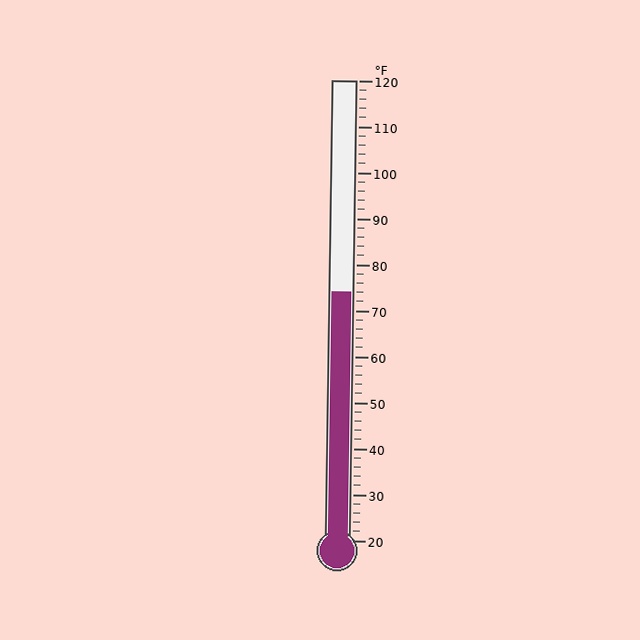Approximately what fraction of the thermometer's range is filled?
The thermometer is filled to approximately 55% of its range.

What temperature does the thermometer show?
The thermometer shows approximately 74°F.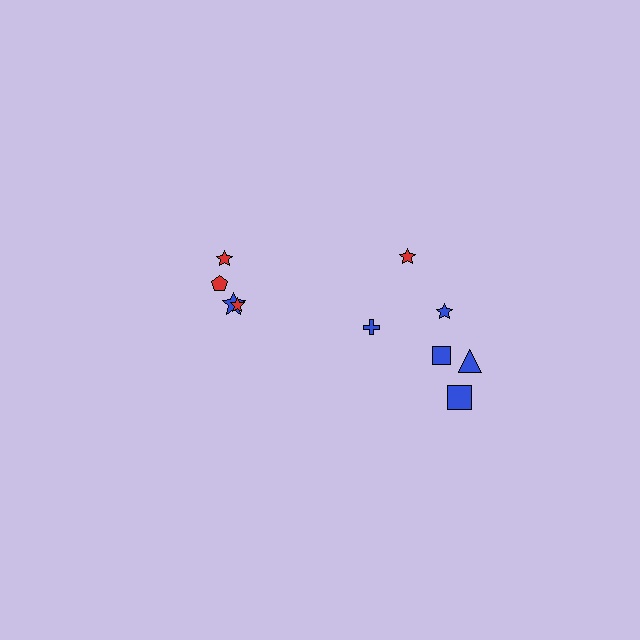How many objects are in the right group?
There are 6 objects.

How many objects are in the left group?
There are 4 objects.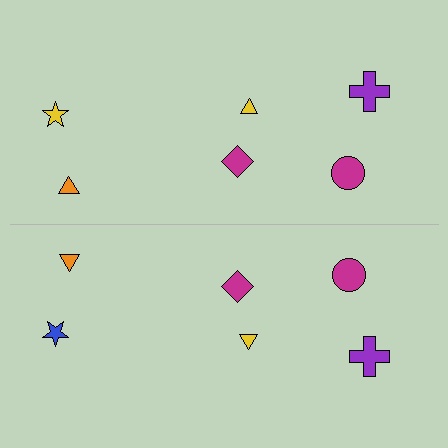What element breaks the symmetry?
The blue star on the bottom side breaks the symmetry — its mirror counterpart is yellow.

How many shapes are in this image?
There are 12 shapes in this image.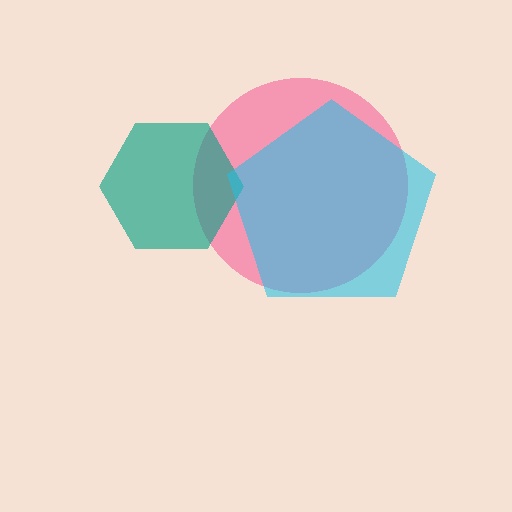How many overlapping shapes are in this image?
There are 3 overlapping shapes in the image.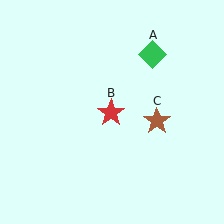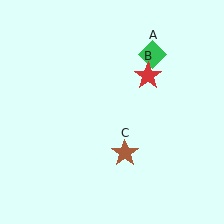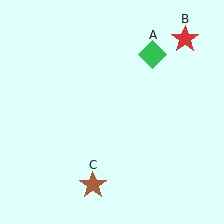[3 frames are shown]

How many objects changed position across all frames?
2 objects changed position: red star (object B), brown star (object C).